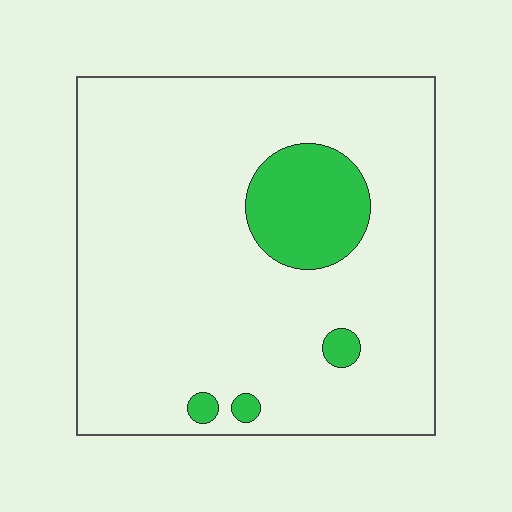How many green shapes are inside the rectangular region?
4.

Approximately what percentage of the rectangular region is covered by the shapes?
Approximately 10%.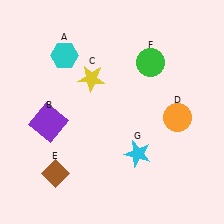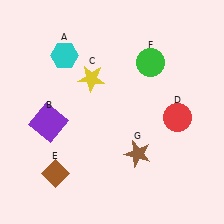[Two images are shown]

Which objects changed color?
D changed from orange to red. G changed from cyan to brown.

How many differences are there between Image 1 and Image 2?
There are 2 differences between the two images.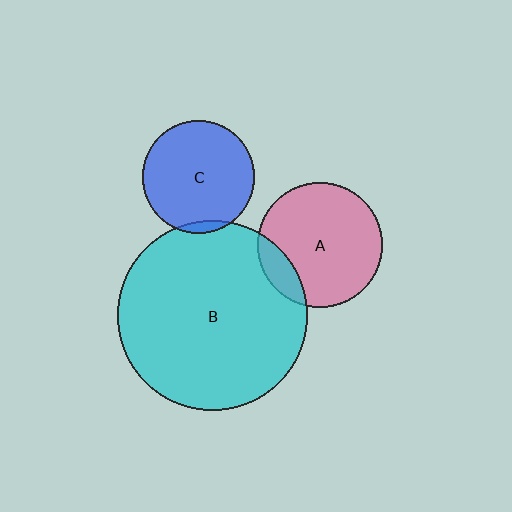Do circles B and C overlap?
Yes.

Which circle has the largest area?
Circle B (cyan).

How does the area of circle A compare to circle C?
Approximately 1.2 times.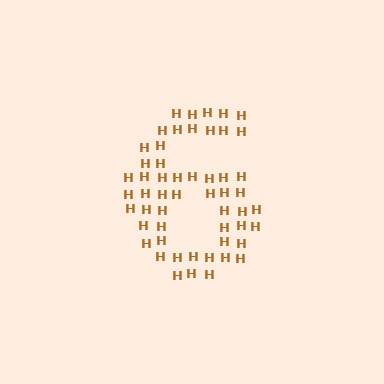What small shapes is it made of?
It is made of small letter H's.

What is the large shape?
The large shape is the digit 6.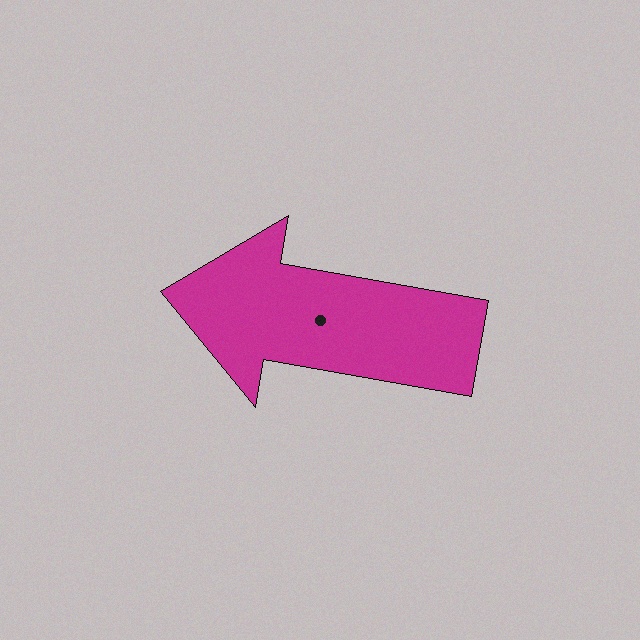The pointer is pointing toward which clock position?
Roughly 9 o'clock.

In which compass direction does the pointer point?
West.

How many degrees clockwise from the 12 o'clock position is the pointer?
Approximately 280 degrees.